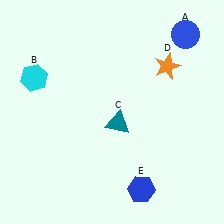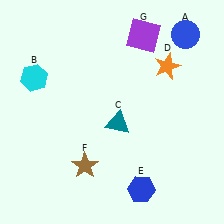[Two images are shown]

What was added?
A brown star (F), a purple square (G) were added in Image 2.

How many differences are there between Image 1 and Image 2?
There are 2 differences between the two images.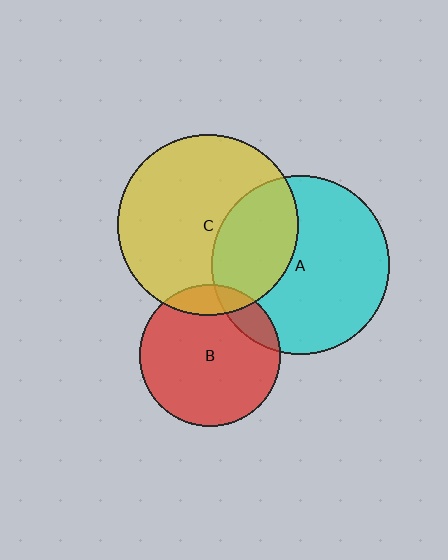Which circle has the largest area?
Circle C (yellow).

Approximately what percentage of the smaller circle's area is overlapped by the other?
Approximately 15%.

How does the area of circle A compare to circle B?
Approximately 1.6 times.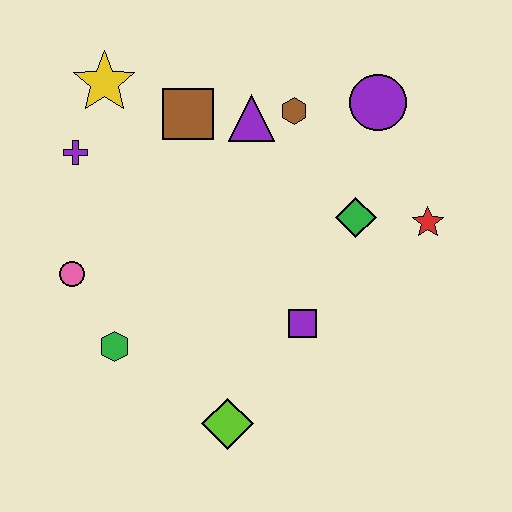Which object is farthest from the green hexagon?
The purple circle is farthest from the green hexagon.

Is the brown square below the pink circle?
No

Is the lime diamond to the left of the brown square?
No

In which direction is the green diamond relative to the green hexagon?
The green diamond is to the right of the green hexagon.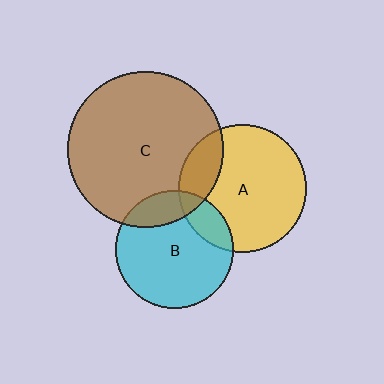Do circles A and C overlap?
Yes.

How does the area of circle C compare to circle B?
Approximately 1.8 times.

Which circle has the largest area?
Circle C (brown).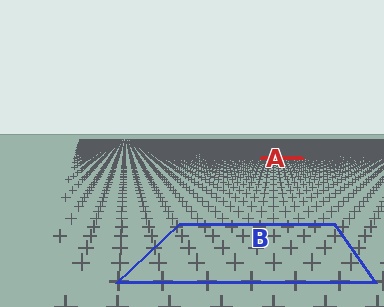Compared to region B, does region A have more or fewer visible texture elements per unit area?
Region A has more texture elements per unit area — they are packed more densely because it is farther away.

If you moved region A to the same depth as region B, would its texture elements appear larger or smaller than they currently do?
They would appear larger. At a closer depth, the same texture elements are projected at a bigger on-screen size.